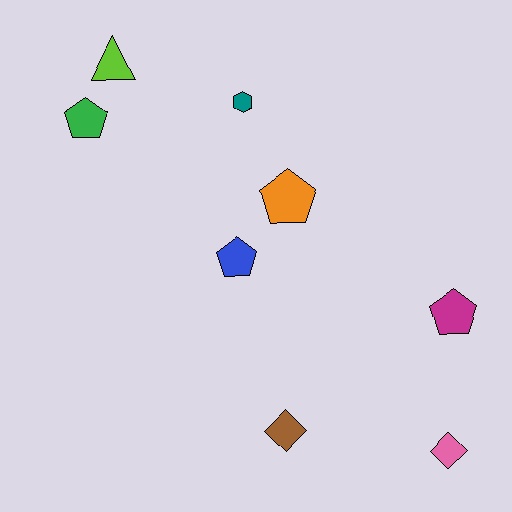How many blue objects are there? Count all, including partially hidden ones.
There is 1 blue object.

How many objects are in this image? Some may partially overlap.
There are 8 objects.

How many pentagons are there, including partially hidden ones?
There are 4 pentagons.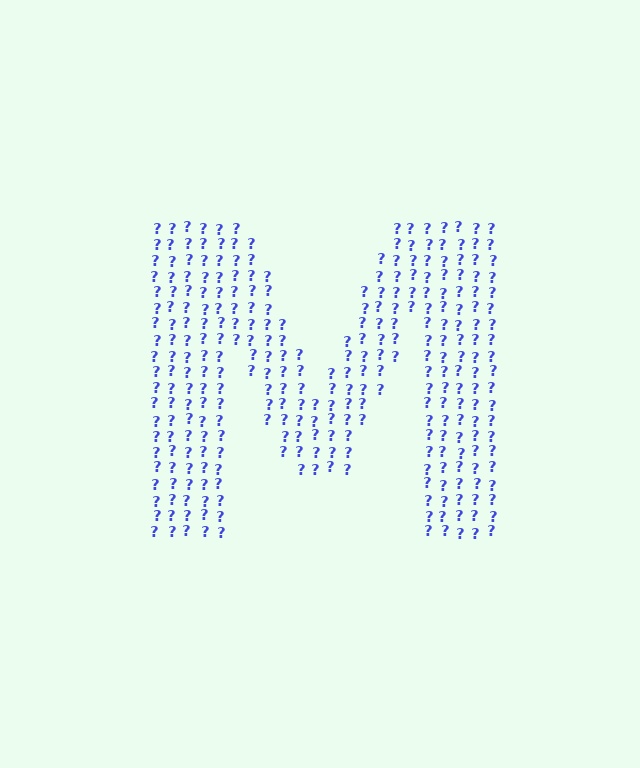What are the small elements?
The small elements are question marks.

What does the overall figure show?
The overall figure shows the letter M.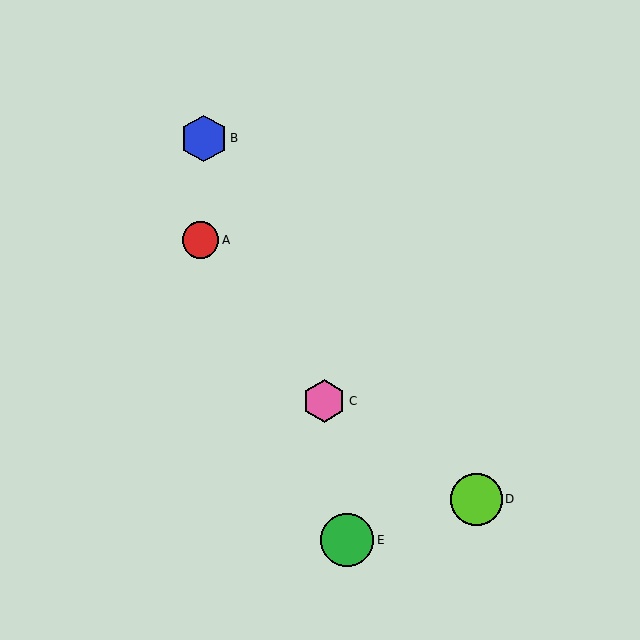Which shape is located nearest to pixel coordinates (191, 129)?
The blue hexagon (labeled B) at (204, 138) is nearest to that location.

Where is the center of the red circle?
The center of the red circle is at (200, 240).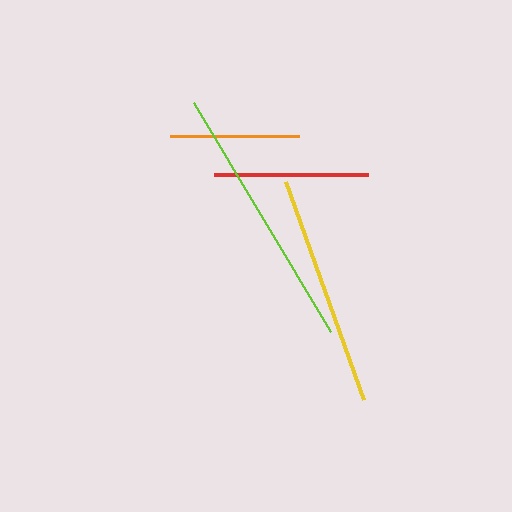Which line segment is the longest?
The lime line is the longest at approximately 266 pixels.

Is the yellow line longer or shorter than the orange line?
The yellow line is longer than the orange line.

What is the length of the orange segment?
The orange segment is approximately 128 pixels long.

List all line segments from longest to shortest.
From longest to shortest: lime, yellow, red, orange.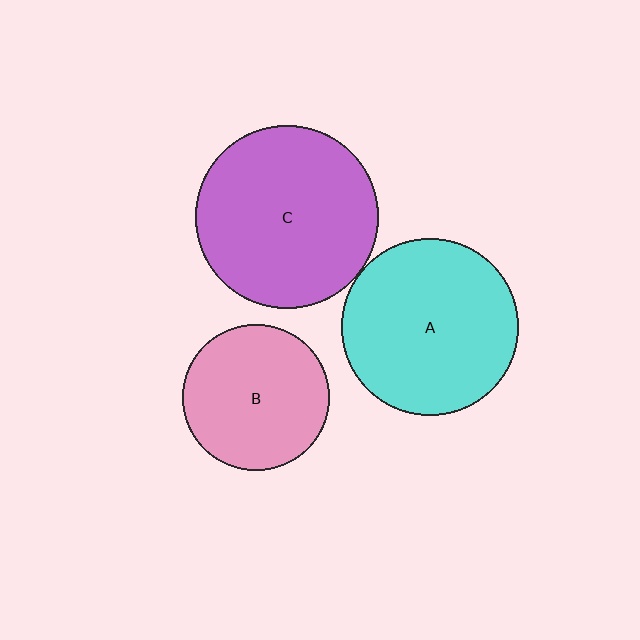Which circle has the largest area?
Circle C (purple).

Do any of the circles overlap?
No, none of the circles overlap.